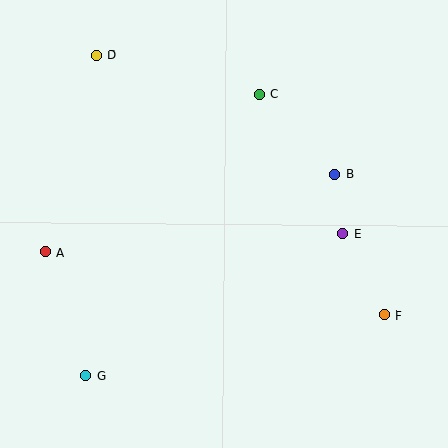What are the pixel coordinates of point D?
Point D is at (97, 55).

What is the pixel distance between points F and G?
The distance between F and G is 305 pixels.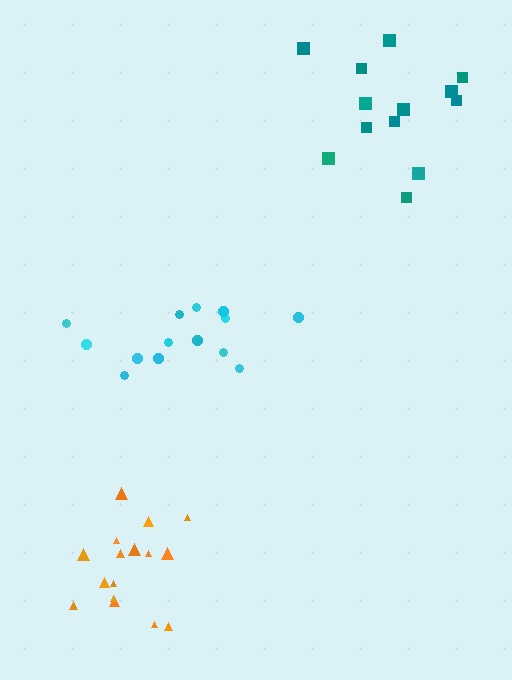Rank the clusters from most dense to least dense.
orange, cyan, teal.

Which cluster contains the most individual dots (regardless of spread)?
Orange (16).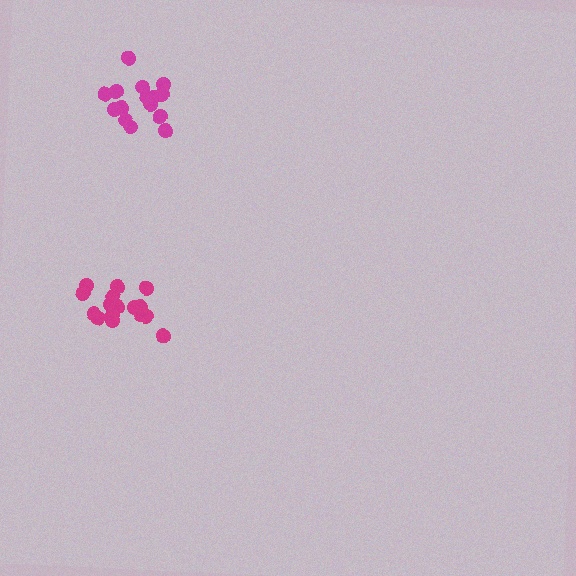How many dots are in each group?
Group 1: 15 dots, Group 2: 16 dots (31 total).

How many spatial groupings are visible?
There are 2 spatial groupings.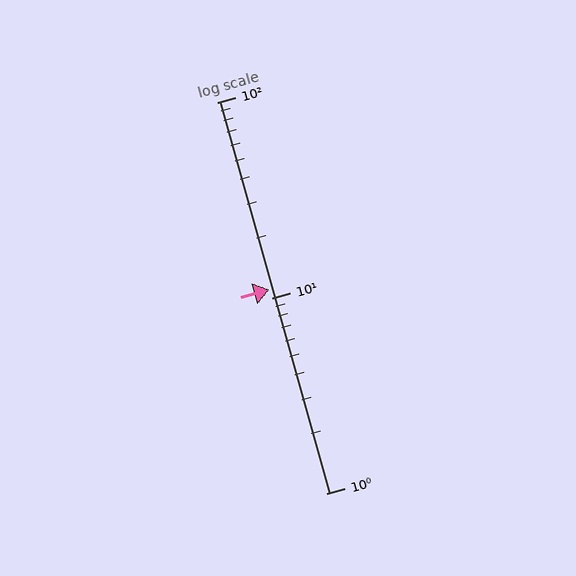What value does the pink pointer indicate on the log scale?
The pointer indicates approximately 11.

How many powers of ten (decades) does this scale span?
The scale spans 2 decades, from 1 to 100.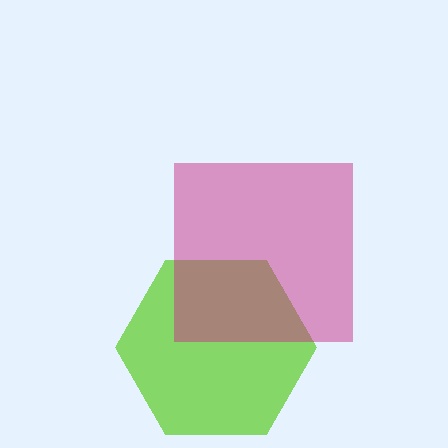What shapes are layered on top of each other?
The layered shapes are: a lime hexagon, a magenta square.